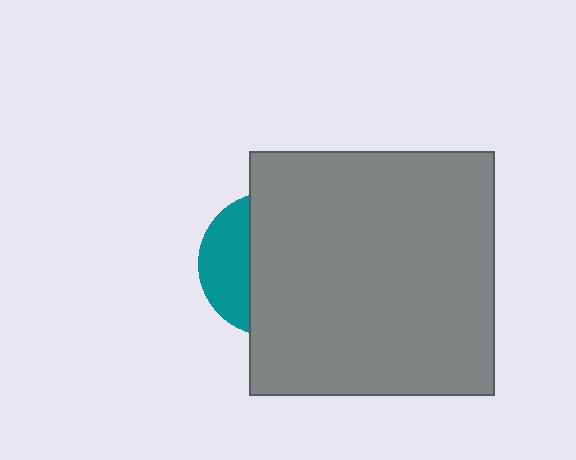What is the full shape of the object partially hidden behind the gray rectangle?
The partially hidden object is a teal circle.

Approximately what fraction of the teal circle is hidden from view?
Roughly 68% of the teal circle is hidden behind the gray rectangle.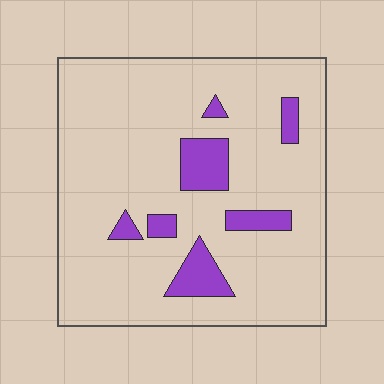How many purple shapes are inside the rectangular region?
7.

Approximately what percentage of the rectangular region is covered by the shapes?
Approximately 10%.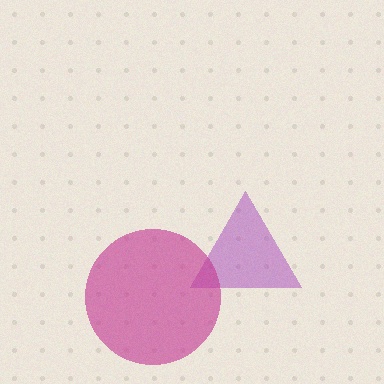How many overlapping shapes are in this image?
There are 2 overlapping shapes in the image.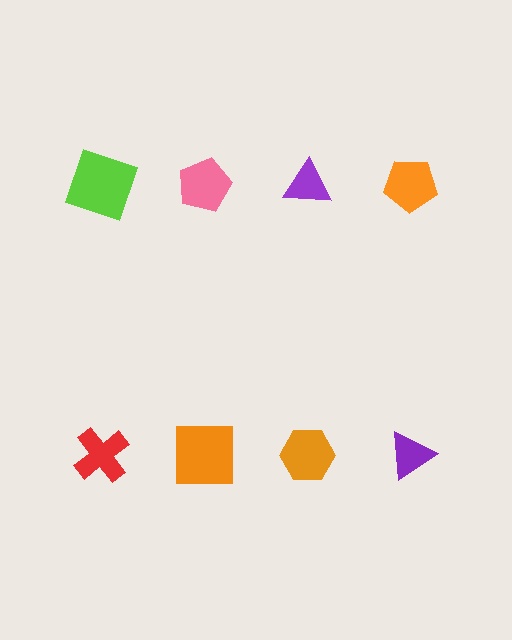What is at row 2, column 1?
A red cross.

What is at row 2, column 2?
An orange square.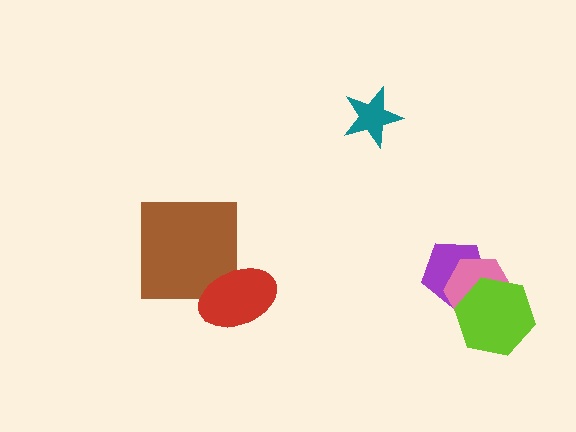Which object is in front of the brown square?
The red ellipse is in front of the brown square.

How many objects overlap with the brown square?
1 object overlaps with the brown square.